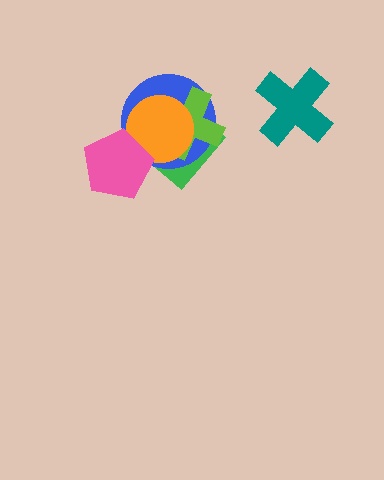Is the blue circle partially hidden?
Yes, it is partially covered by another shape.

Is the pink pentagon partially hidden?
No, no other shape covers it.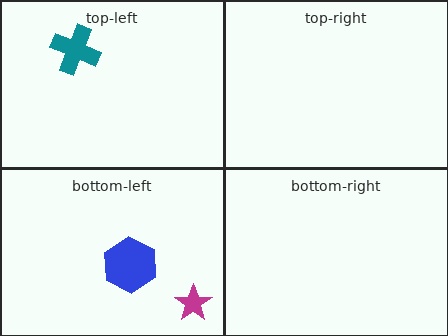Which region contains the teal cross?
The top-left region.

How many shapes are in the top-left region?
1.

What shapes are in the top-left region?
The teal cross.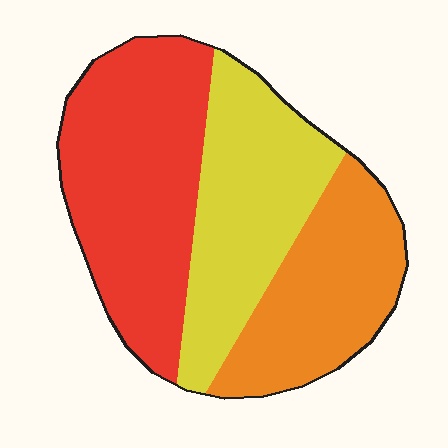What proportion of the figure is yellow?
Yellow covers 32% of the figure.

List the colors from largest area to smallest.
From largest to smallest: red, yellow, orange.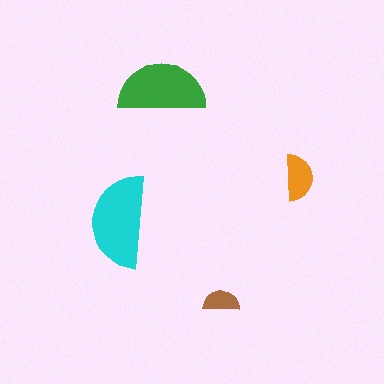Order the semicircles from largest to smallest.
the cyan one, the green one, the orange one, the brown one.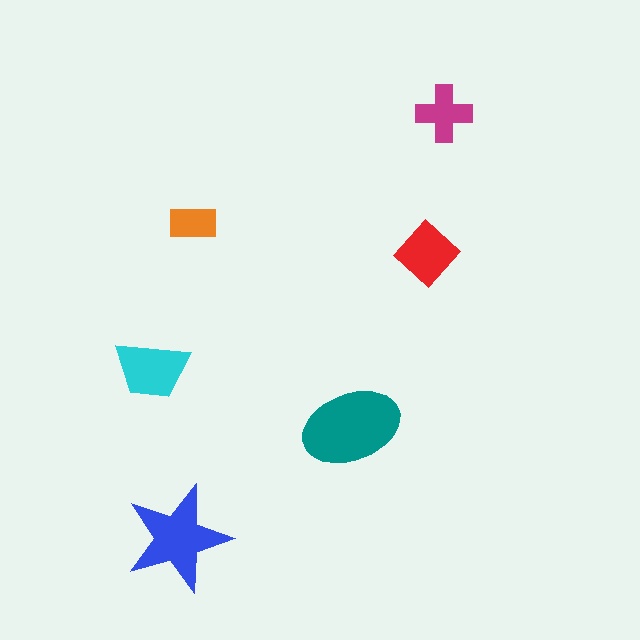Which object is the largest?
The teal ellipse.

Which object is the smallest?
The orange rectangle.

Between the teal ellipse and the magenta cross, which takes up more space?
The teal ellipse.